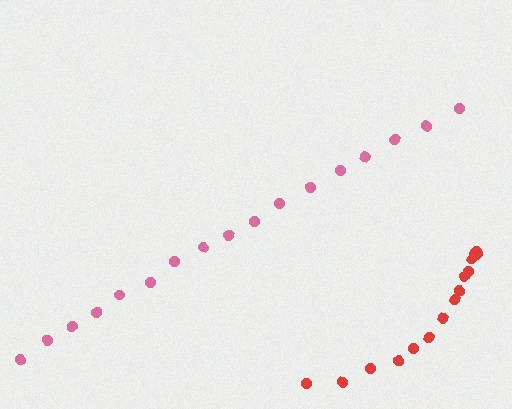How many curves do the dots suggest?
There are 2 distinct paths.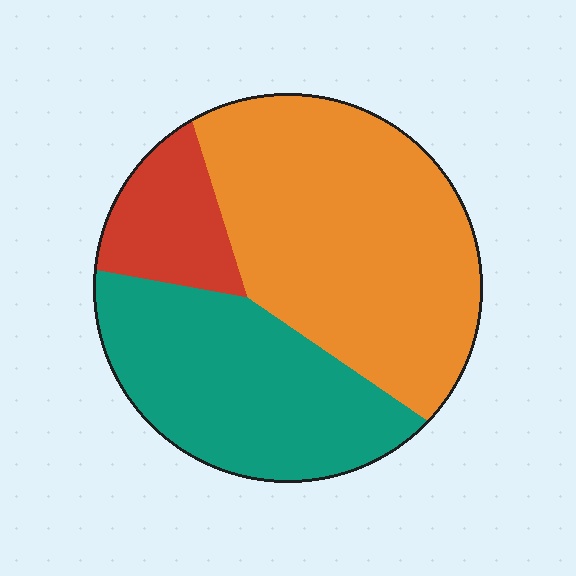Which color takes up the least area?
Red, at roughly 15%.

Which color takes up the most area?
Orange, at roughly 50%.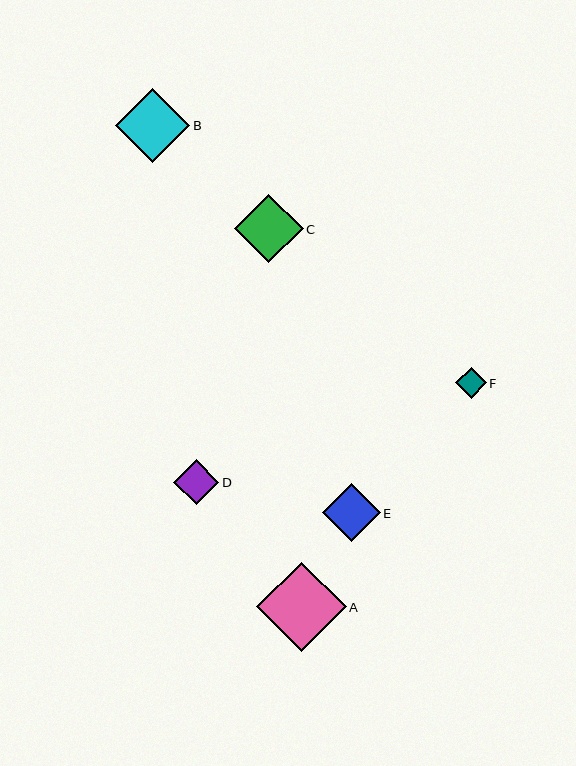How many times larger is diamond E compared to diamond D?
Diamond E is approximately 1.3 times the size of diamond D.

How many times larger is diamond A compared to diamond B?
Diamond A is approximately 1.2 times the size of diamond B.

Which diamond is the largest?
Diamond A is the largest with a size of approximately 90 pixels.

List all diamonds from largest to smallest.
From largest to smallest: A, B, C, E, D, F.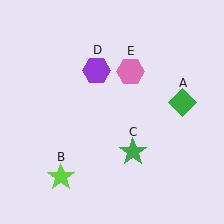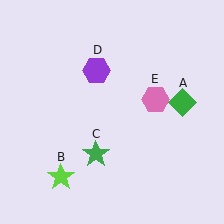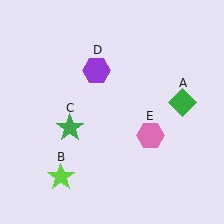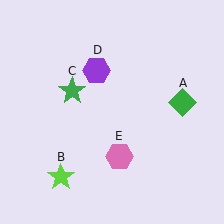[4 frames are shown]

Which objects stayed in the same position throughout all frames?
Green diamond (object A) and lime star (object B) and purple hexagon (object D) remained stationary.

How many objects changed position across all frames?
2 objects changed position: green star (object C), pink hexagon (object E).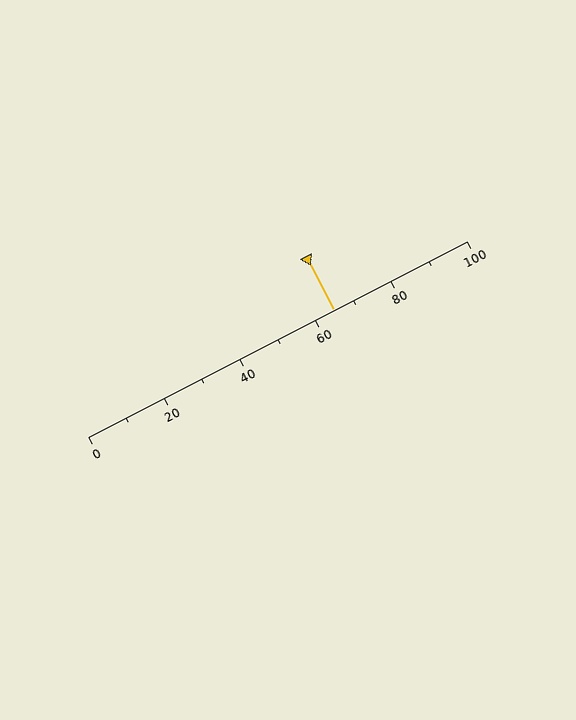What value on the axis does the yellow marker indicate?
The marker indicates approximately 65.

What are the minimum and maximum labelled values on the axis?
The axis runs from 0 to 100.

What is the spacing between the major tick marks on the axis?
The major ticks are spaced 20 apart.